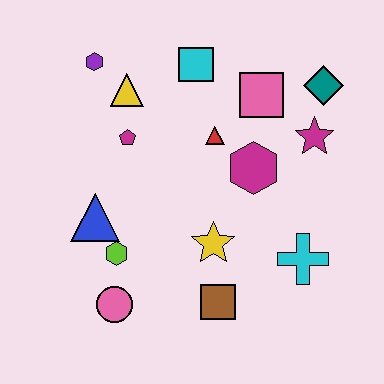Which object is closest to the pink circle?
The lime hexagon is closest to the pink circle.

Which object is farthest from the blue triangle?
The teal diamond is farthest from the blue triangle.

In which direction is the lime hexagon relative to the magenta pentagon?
The lime hexagon is below the magenta pentagon.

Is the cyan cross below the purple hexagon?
Yes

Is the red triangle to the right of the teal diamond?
No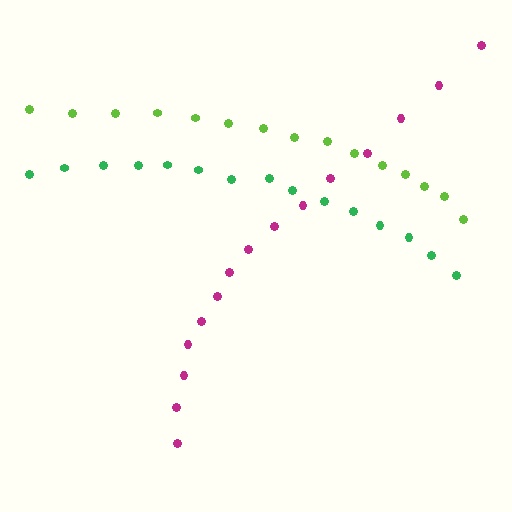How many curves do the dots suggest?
There are 3 distinct paths.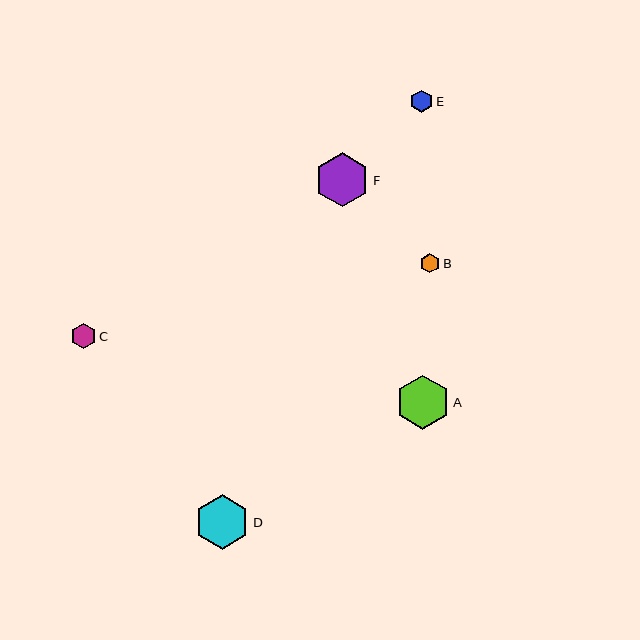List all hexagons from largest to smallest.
From largest to smallest: D, A, F, C, E, B.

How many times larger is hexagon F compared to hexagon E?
Hexagon F is approximately 2.4 times the size of hexagon E.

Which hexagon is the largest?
Hexagon D is the largest with a size of approximately 54 pixels.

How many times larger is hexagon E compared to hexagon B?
Hexagon E is approximately 1.1 times the size of hexagon B.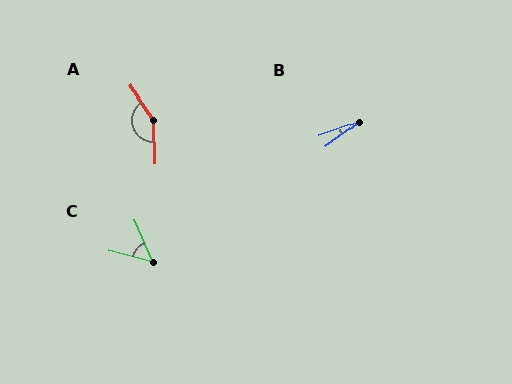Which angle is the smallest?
B, at approximately 16 degrees.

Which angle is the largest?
A, at approximately 148 degrees.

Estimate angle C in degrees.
Approximately 52 degrees.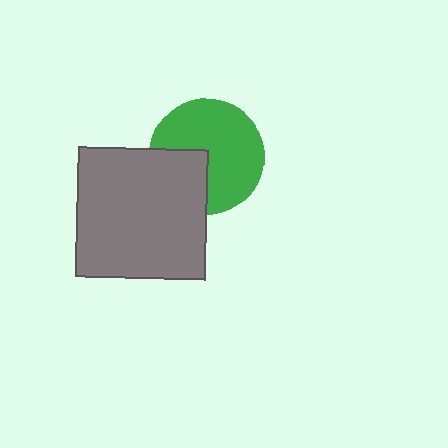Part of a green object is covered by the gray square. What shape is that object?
It is a circle.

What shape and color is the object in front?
The object in front is a gray square.